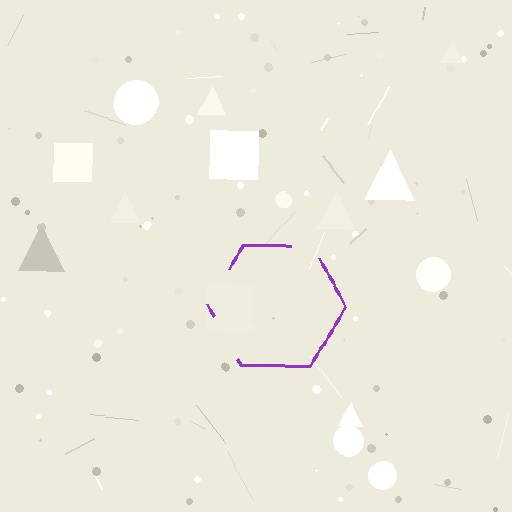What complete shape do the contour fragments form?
The contour fragments form a hexagon.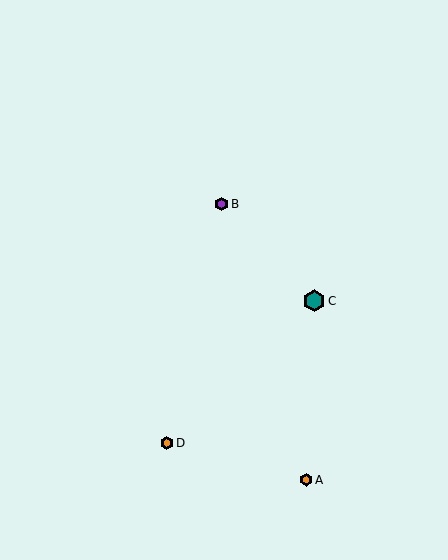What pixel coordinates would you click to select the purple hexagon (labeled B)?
Click at (221, 204) to select the purple hexagon B.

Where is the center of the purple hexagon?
The center of the purple hexagon is at (221, 204).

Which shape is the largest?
The teal hexagon (labeled C) is the largest.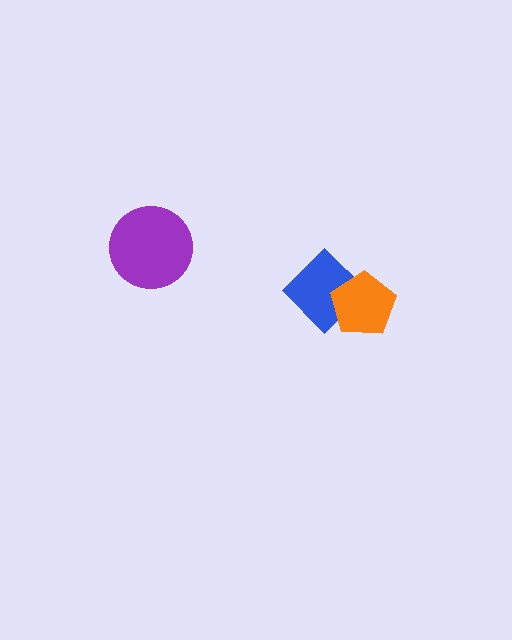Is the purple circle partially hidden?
No, no other shape covers it.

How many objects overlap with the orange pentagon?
1 object overlaps with the orange pentagon.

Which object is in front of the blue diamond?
The orange pentagon is in front of the blue diamond.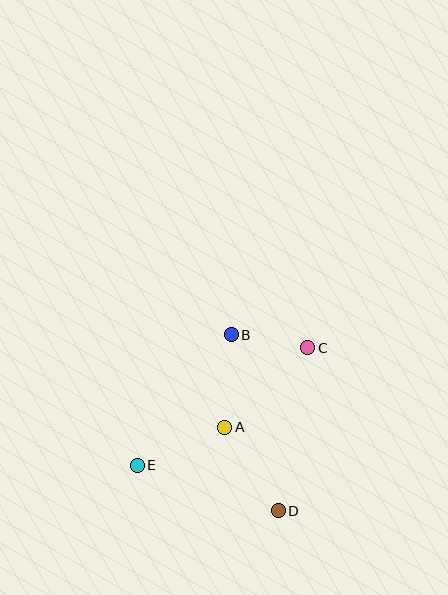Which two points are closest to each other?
Points B and C are closest to each other.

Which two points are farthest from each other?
Points C and E are farthest from each other.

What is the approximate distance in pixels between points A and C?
The distance between A and C is approximately 115 pixels.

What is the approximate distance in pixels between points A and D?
The distance between A and D is approximately 99 pixels.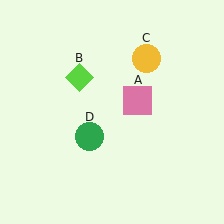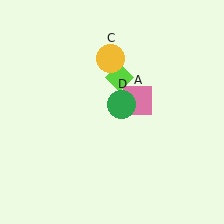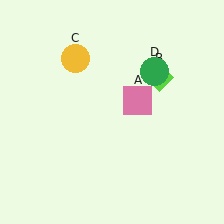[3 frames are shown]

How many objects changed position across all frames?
3 objects changed position: lime diamond (object B), yellow circle (object C), green circle (object D).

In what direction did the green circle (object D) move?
The green circle (object D) moved up and to the right.